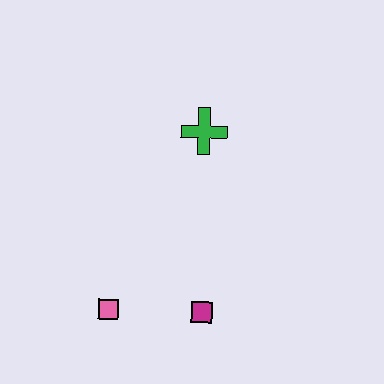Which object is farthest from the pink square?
The green cross is farthest from the pink square.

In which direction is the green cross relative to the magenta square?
The green cross is above the magenta square.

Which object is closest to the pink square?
The magenta square is closest to the pink square.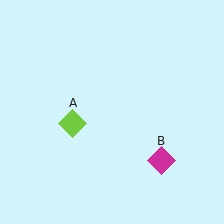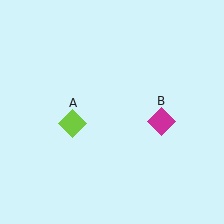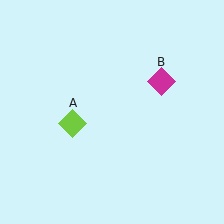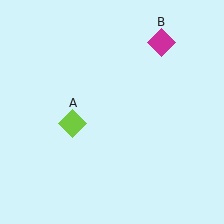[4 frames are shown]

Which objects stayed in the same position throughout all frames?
Lime diamond (object A) remained stationary.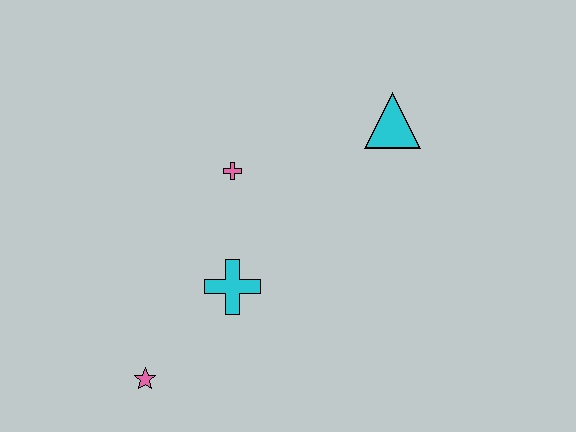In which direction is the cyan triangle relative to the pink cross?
The cyan triangle is to the right of the pink cross.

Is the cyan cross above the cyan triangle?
No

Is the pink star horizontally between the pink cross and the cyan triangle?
No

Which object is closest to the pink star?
The cyan cross is closest to the pink star.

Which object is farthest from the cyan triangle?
The pink star is farthest from the cyan triangle.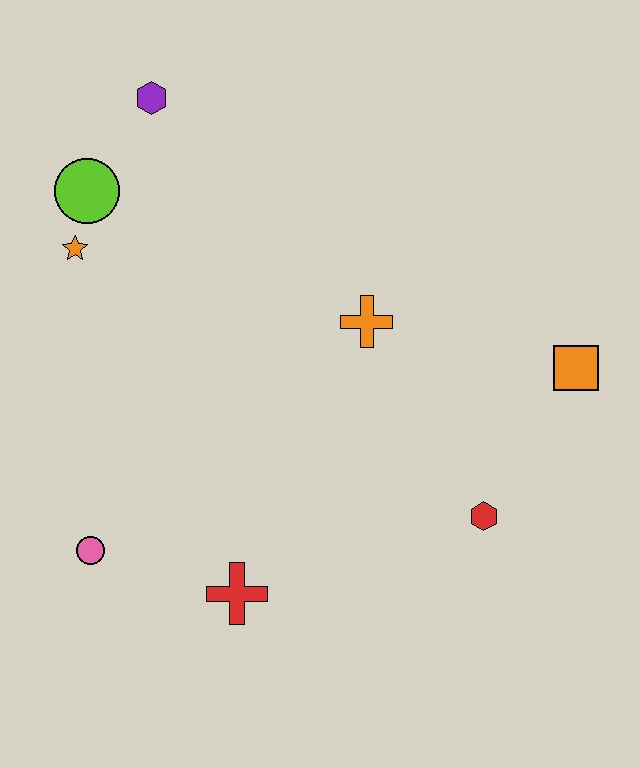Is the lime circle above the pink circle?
Yes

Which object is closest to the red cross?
The pink circle is closest to the red cross.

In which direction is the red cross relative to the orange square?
The red cross is to the left of the orange square.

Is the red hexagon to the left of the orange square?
Yes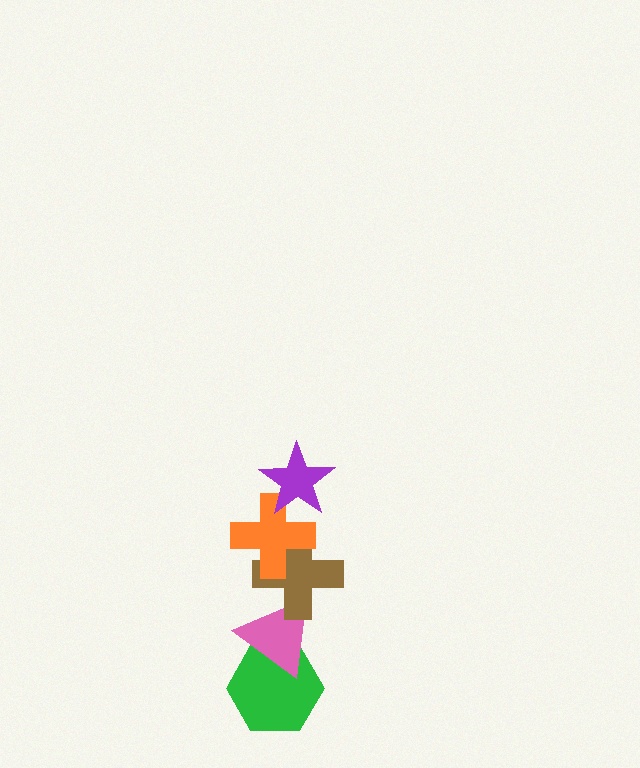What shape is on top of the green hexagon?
The pink triangle is on top of the green hexagon.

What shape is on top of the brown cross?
The orange cross is on top of the brown cross.